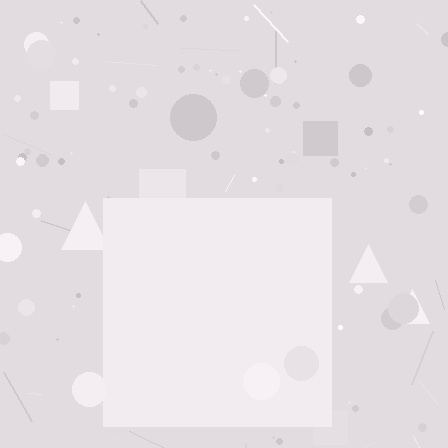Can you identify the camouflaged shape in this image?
The camouflaged shape is a square.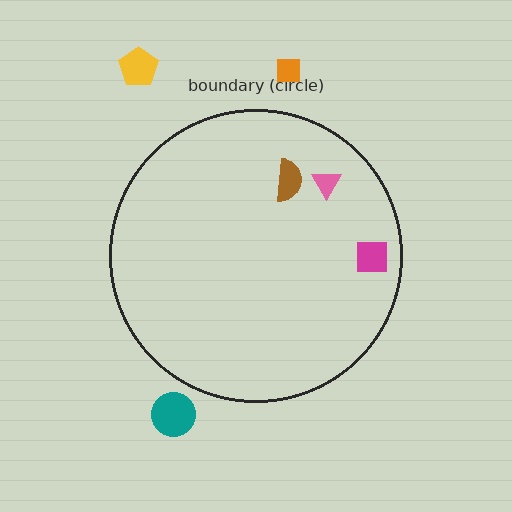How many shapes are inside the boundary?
3 inside, 3 outside.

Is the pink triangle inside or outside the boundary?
Inside.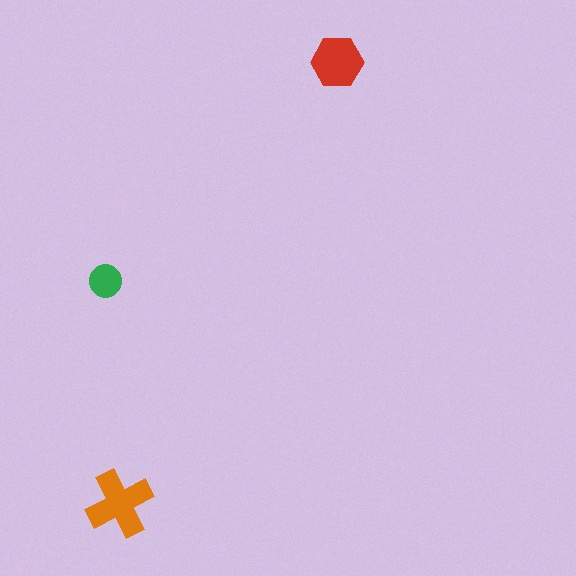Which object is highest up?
The red hexagon is topmost.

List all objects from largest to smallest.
The orange cross, the red hexagon, the green circle.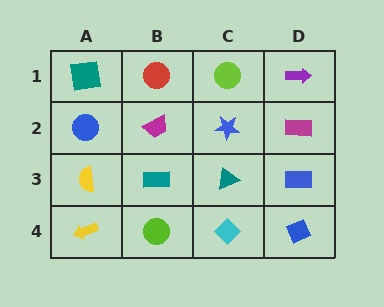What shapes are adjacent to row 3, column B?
A magenta trapezoid (row 2, column B), a lime circle (row 4, column B), a yellow semicircle (row 3, column A), a teal triangle (row 3, column C).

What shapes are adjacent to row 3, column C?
A blue star (row 2, column C), a cyan diamond (row 4, column C), a teal rectangle (row 3, column B), a blue rectangle (row 3, column D).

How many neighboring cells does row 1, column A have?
2.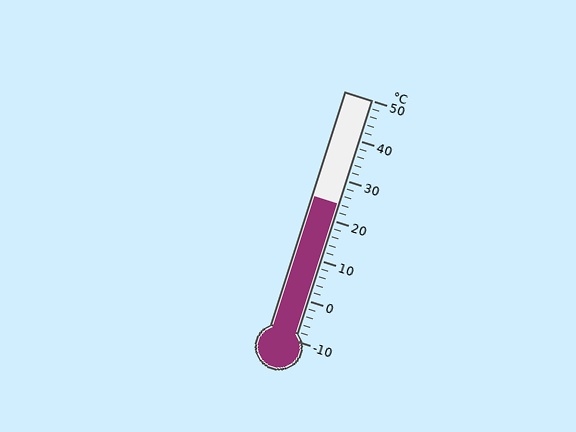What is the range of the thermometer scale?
The thermometer scale ranges from -10°C to 50°C.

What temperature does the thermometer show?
The thermometer shows approximately 24°C.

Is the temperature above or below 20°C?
The temperature is above 20°C.